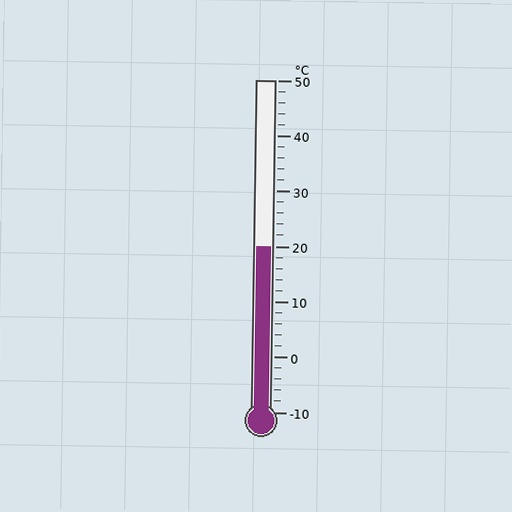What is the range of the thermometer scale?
The thermometer scale ranges from -10°C to 50°C.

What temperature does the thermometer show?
The thermometer shows approximately 20°C.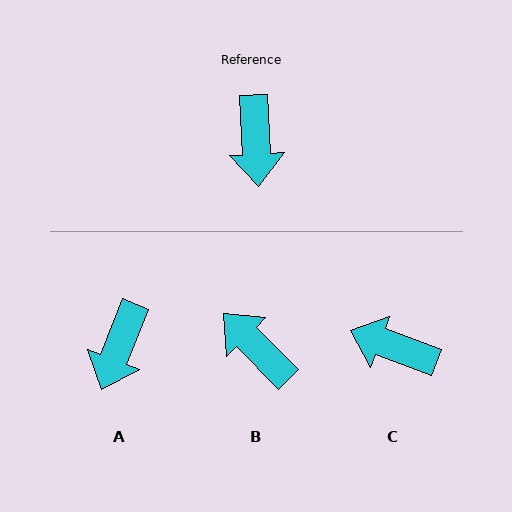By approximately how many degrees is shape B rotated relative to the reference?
Approximately 138 degrees clockwise.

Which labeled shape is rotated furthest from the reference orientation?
B, about 138 degrees away.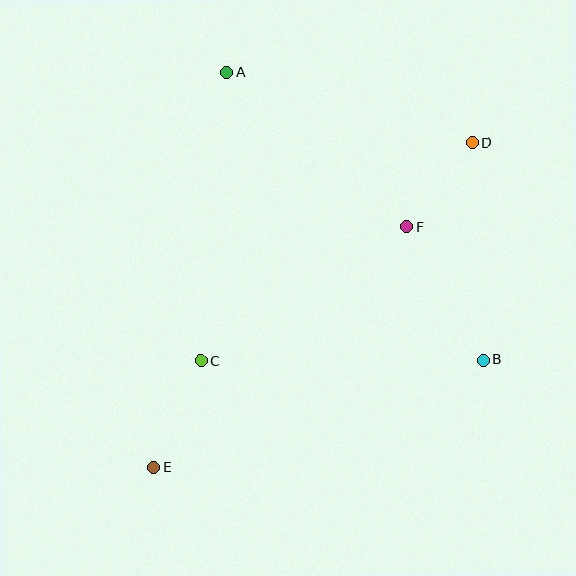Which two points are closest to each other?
Points D and F are closest to each other.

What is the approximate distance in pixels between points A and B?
The distance between A and B is approximately 385 pixels.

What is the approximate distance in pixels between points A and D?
The distance between A and D is approximately 255 pixels.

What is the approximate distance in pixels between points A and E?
The distance between A and E is approximately 401 pixels.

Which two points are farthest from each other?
Points D and E are farthest from each other.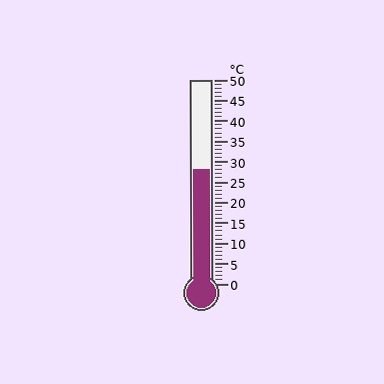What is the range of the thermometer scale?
The thermometer scale ranges from 0°C to 50°C.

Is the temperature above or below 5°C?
The temperature is above 5°C.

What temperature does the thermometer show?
The thermometer shows approximately 28°C.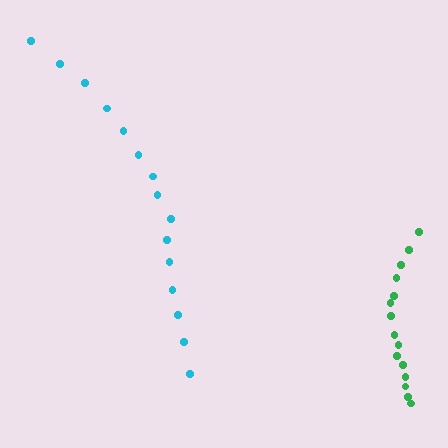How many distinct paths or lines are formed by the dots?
There are 2 distinct paths.